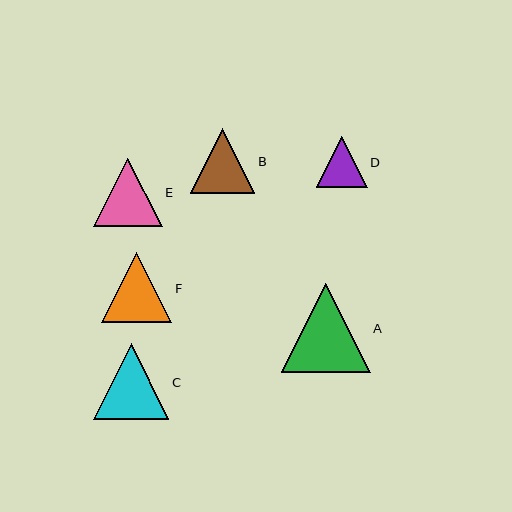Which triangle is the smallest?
Triangle D is the smallest with a size of approximately 51 pixels.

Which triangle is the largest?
Triangle A is the largest with a size of approximately 89 pixels.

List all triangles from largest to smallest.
From largest to smallest: A, C, F, E, B, D.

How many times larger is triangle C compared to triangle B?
Triangle C is approximately 1.2 times the size of triangle B.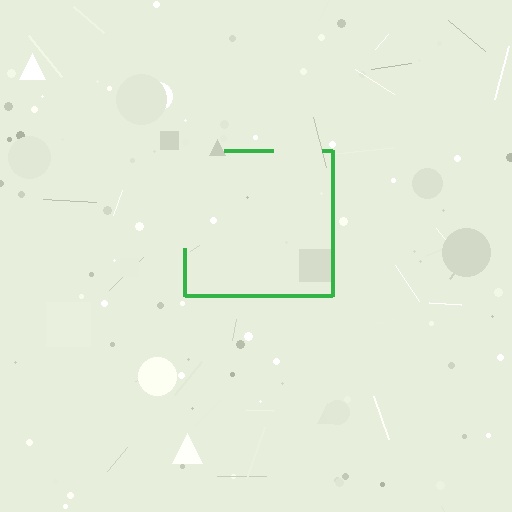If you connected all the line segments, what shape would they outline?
They would outline a square.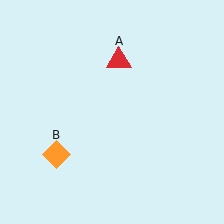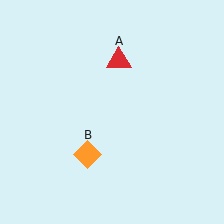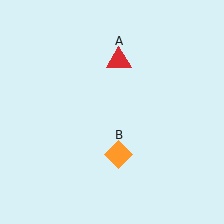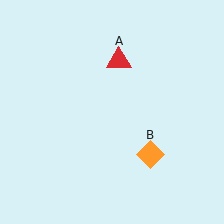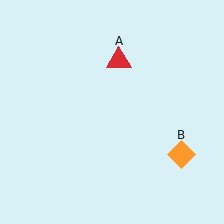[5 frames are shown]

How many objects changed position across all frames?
1 object changed position: orange diamond (object B).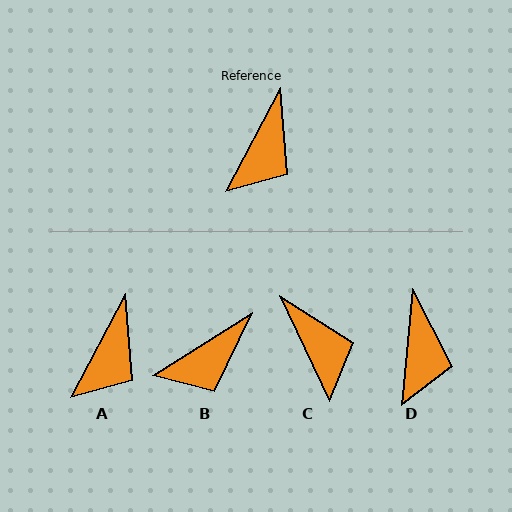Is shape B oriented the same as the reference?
No, it is off by about 30 degrees.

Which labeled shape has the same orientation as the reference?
A.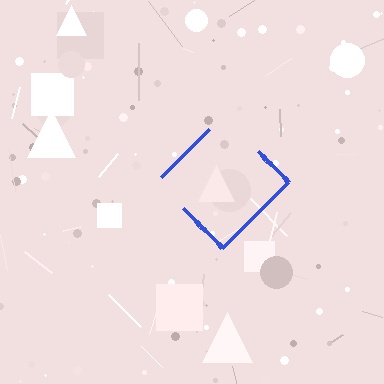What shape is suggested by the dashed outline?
The dashed outline suggests a diamond.